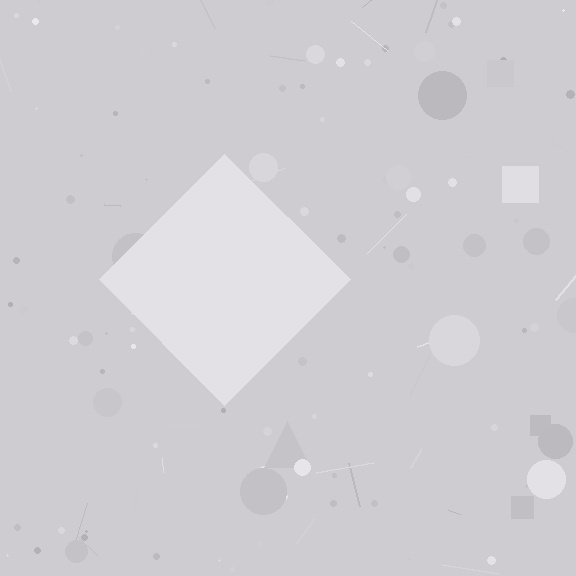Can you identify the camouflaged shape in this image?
The camouflaged shape is a diamond.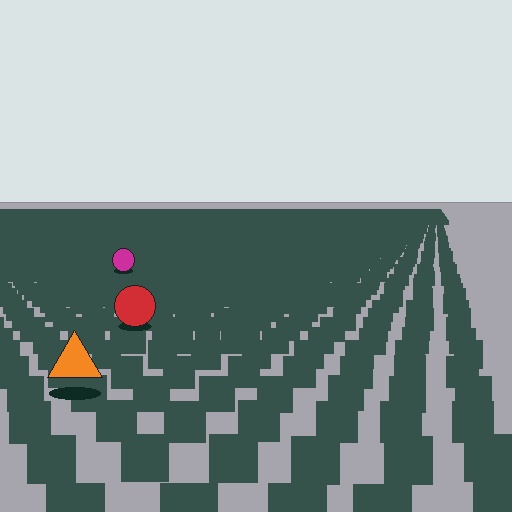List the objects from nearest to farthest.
From nearest to farthest: the orange triangle, the red circle, the magenta circle.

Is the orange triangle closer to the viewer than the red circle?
Yes. The orange triangle is closer — you can tell from the texture gradient: the ground texture is coarser near it.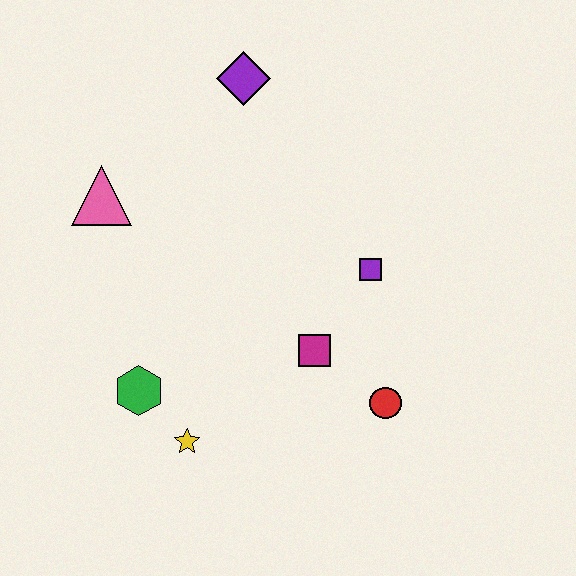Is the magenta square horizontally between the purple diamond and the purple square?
Yes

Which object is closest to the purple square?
The magenta square is closest to the purple square.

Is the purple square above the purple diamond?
No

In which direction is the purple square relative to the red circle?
The purple square is above the red circle.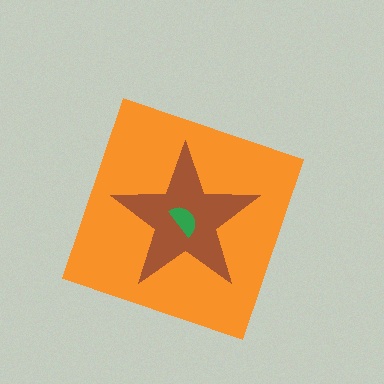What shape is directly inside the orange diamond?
The brown star.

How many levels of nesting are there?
3.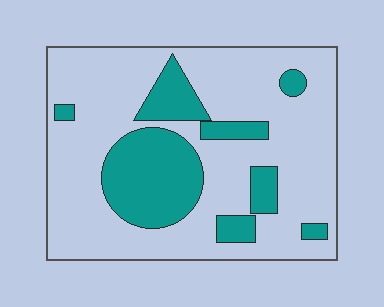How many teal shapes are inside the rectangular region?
8.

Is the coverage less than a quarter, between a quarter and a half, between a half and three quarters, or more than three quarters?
Between a quarter and a half.